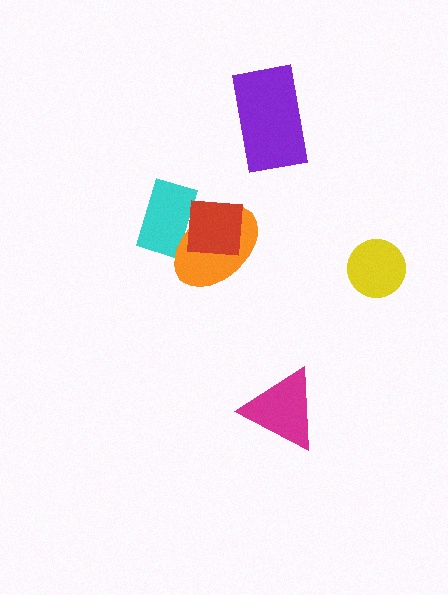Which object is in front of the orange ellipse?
The red square is in front of the orange ellipse.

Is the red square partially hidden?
No, no other shape covers it.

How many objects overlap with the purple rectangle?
0 objects overlap with the purple rectangle.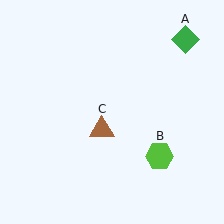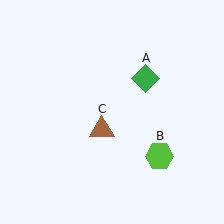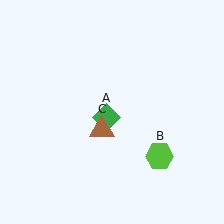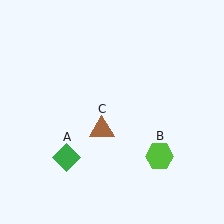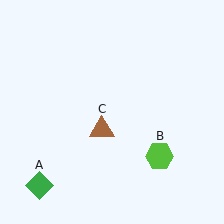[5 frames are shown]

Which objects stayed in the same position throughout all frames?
Lime hexagon (object B) and brown triangle (object C) remained stationary.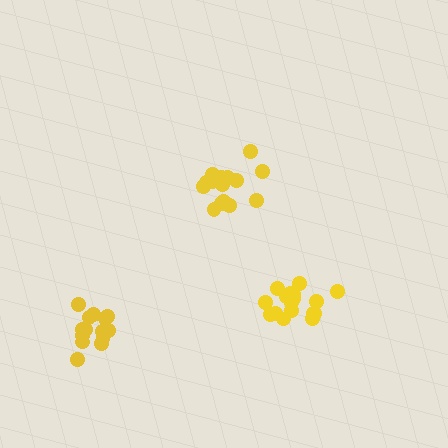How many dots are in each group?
Group 1: 15 dots, Group 2: 19 dots, Group 3: 14 dots (48 total).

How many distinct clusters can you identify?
There are 3 distinct clusters.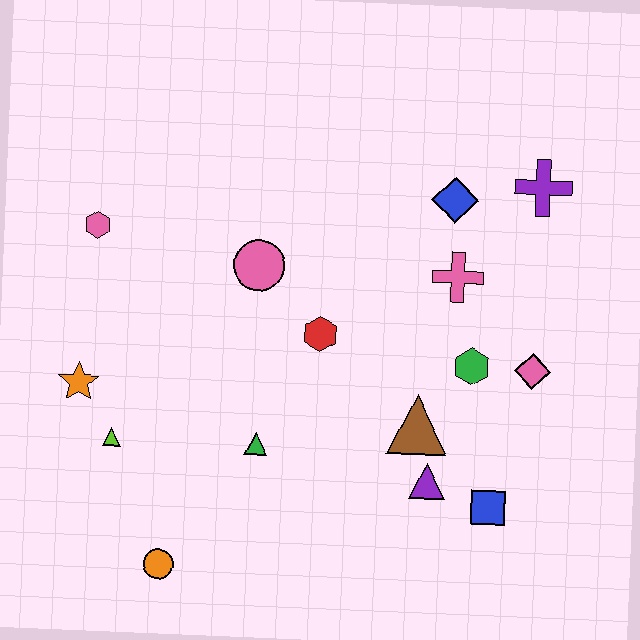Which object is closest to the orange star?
The lime triangle is closest to the orange star.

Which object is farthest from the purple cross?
The orange circle is farthest from the purple cross.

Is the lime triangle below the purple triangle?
No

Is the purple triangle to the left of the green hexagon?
Yes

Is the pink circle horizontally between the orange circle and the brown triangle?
Yes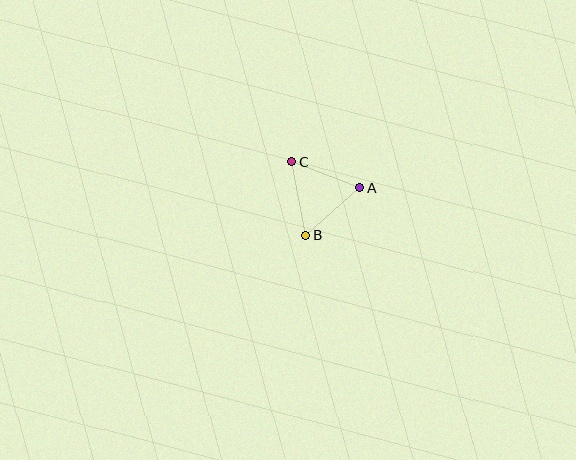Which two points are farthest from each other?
Points B and C are farthest from each other.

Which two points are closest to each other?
Points A and B are closest to each other.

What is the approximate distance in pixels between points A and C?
The distance between A and C is approximately 73 pixels.